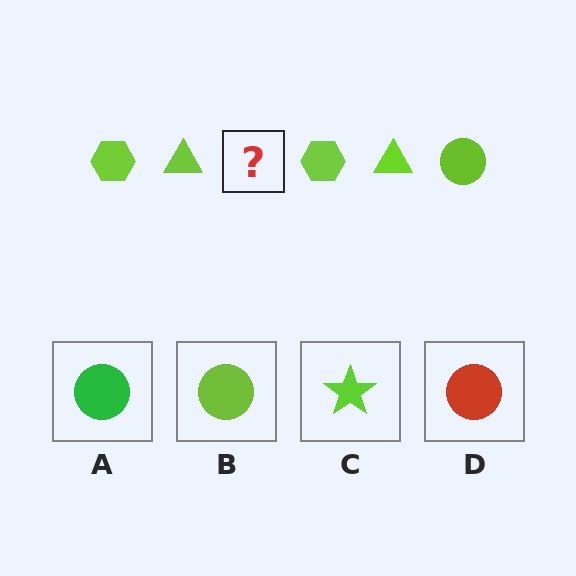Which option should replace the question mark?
Option B.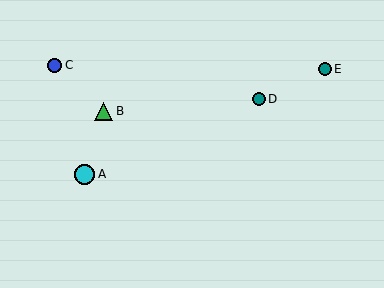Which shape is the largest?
The cyan circle (labeled A) is the largest.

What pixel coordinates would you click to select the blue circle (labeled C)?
Click at (55, 65) to select the blue circle C.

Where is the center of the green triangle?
The center of the green triangle is at (103, 111).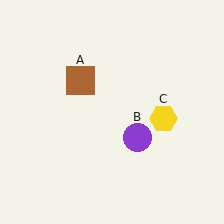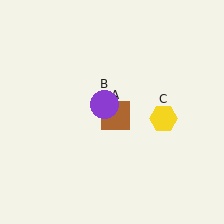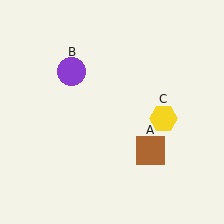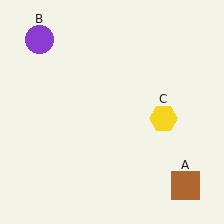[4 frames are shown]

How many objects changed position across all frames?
2 objects changed position: brown square (object A), purple circle (object B).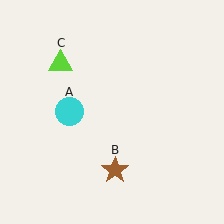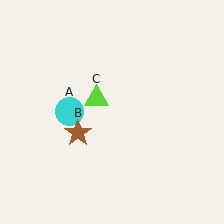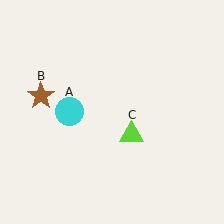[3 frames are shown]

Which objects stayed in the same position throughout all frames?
Cyan circle (object A) remained stationary.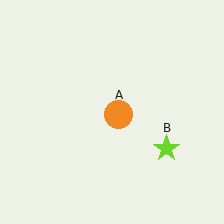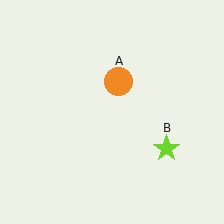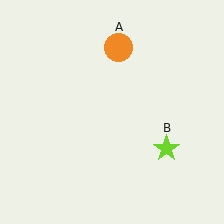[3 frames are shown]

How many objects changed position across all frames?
1 object changed position: orange circle (object A).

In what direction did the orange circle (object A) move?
The orange circle (object A) moved up.